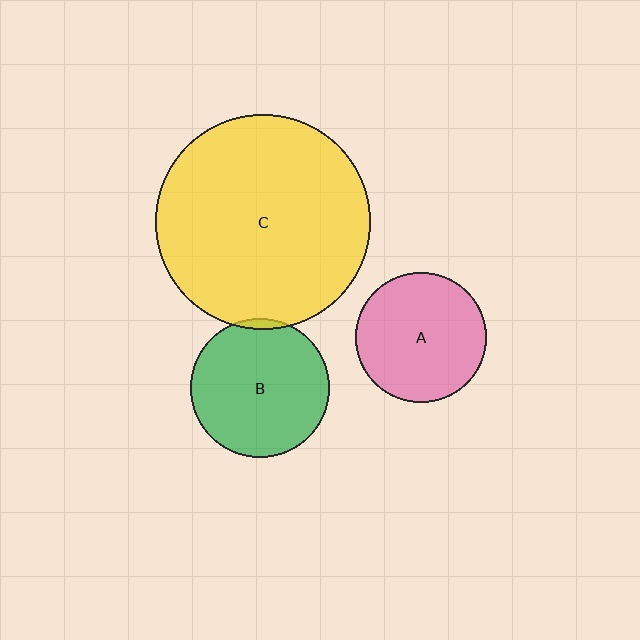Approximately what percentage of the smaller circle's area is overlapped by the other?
Approximately 5%.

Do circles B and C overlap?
Yes.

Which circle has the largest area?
Circle C (yellow).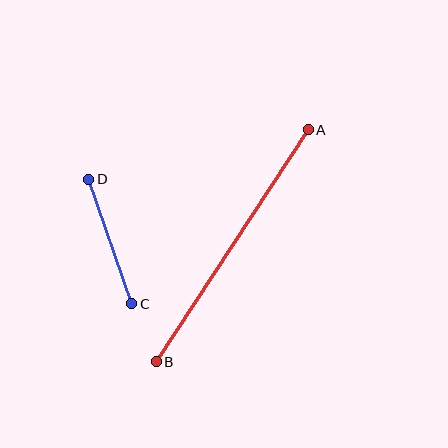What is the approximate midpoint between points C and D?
The midpoint is at approximately (110, 241) pixels.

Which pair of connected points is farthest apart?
Points A and B are farthest apart.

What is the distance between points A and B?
The distance is approximately 277 pixels.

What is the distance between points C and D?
The distance is approximately 132 pixels.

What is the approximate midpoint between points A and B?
The midpoint is at approximately (232, 246) pixels.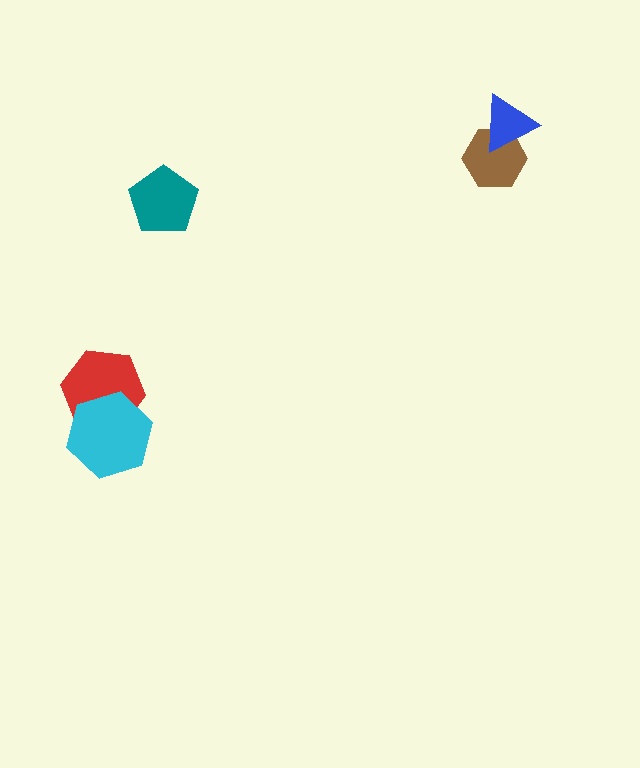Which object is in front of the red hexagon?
The cyan hexagon is in front of the red hexagon.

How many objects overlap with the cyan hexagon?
1 object overlaps with the cyan hexagon.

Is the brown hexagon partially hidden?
Yes, it is partially covered by another shape.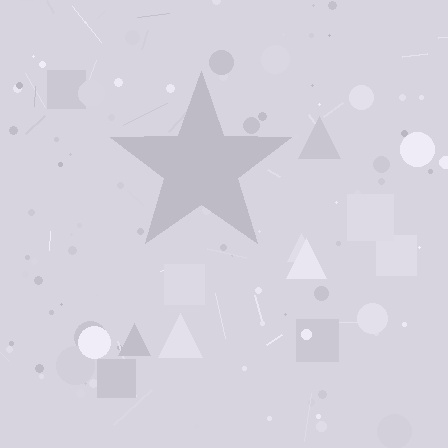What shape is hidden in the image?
A star is hidden in the image.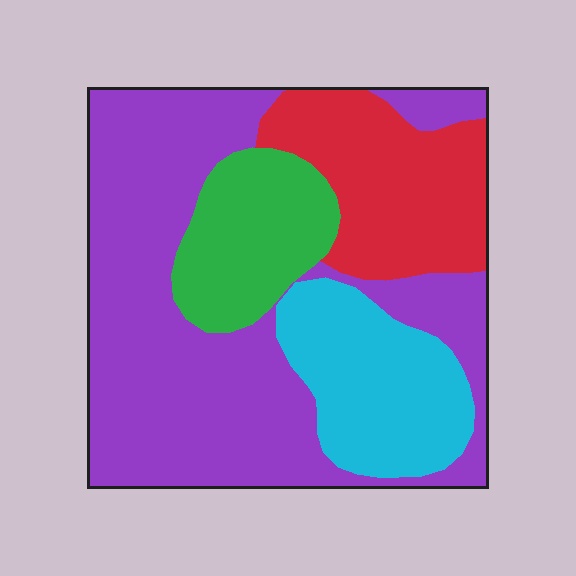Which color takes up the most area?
Purple, at roughly 50%.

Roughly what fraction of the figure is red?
Red covers 19% of the figure.